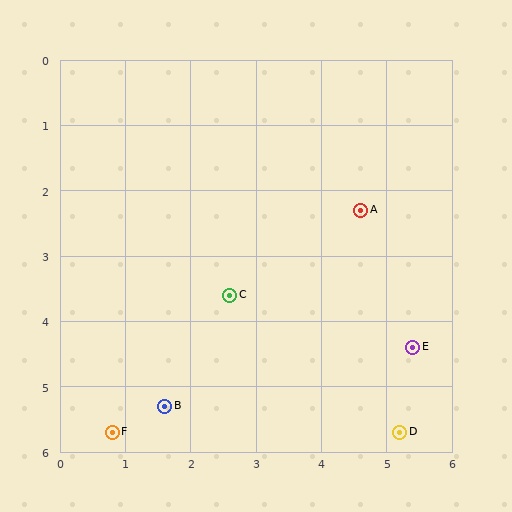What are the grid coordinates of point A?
Point A is at approximately (4.6, 2.3).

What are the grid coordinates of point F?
Point F is at approximately (0.8, 5.7).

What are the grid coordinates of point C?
Point C is at approximately (2.6, 3.6).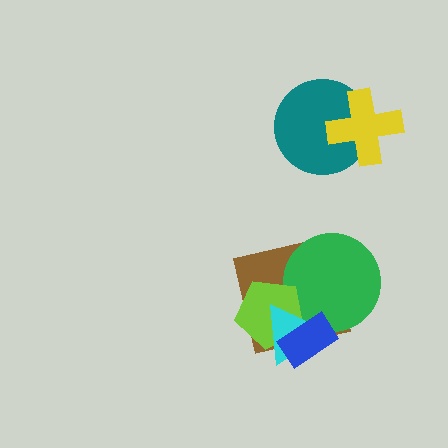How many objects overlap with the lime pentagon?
4 objects overlap with the lime pentagon.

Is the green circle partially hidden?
Yes, it is partially covered by another shape.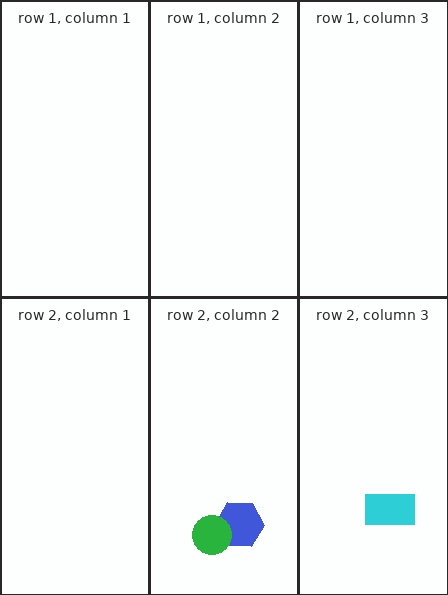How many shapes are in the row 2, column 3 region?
1.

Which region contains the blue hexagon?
The row 2, column 2 region.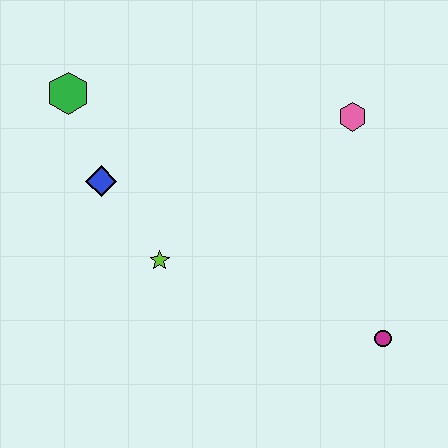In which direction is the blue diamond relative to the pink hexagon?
The blue diamond is to the left of the pink hexagon.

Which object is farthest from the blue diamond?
The magenta circle is farthest from the blue diamond.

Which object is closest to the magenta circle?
The pink hexagon is closest to the magenta circle.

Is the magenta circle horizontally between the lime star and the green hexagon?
No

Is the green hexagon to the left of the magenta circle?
Yes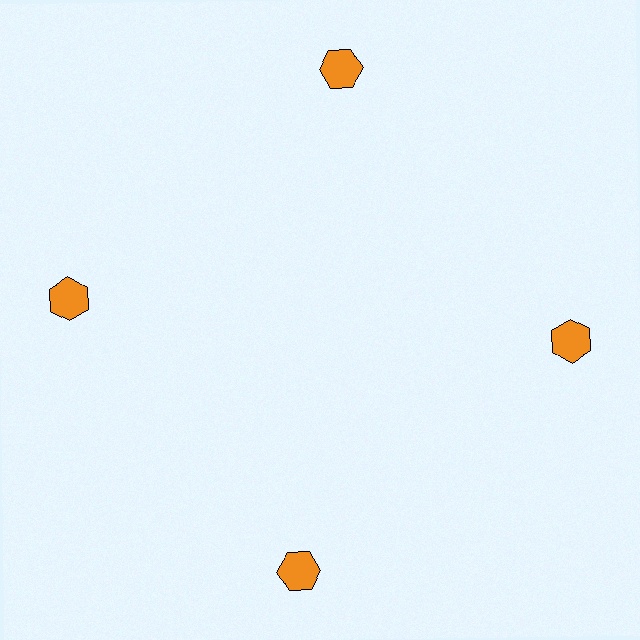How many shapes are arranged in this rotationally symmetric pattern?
There are 4 shapes, arranged in 4 groups of 1.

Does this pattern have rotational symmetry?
Yes, this pattern has 4-fold rotational symmetry. It looks the same after rotating 90 degrees around the center.